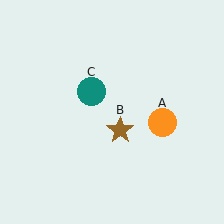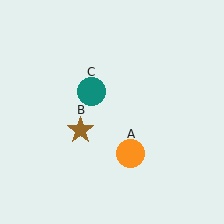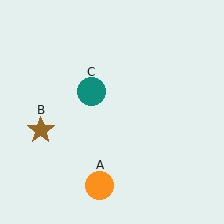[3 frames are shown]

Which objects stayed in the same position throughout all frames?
Teal circle (object C) remained stationary.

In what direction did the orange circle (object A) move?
The orange circle (object A) moved down and to the left.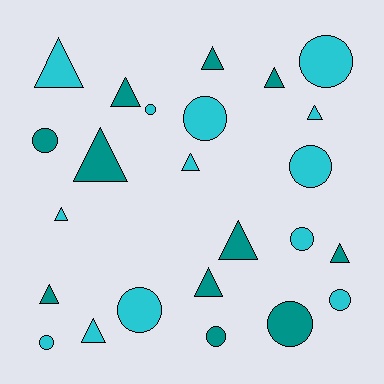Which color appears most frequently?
Cyan, with 13 objects.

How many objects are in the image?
There are 24 objects.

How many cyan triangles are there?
There are 5 cyan triangles.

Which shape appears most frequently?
Triangle, with 13 objects.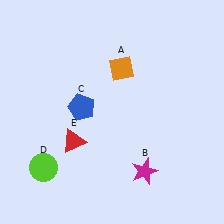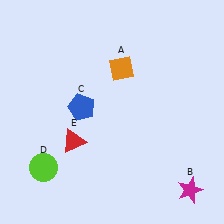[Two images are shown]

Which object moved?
The magenta star (B) moved right.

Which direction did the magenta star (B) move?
The magenta star (B) moved right.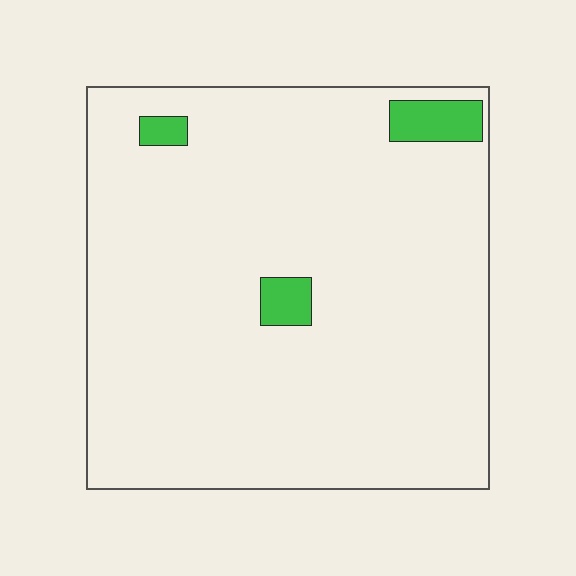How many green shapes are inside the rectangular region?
3.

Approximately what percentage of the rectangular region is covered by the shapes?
Approximately 5%.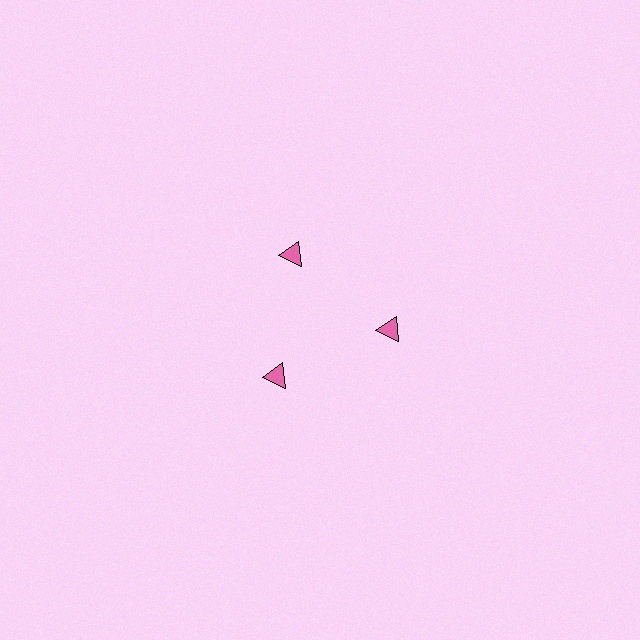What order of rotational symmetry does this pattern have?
This pattern has 3-fold rotational symmetry.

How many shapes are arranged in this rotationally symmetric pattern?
There are 3 shapes, arranged in 3 groups of 1.